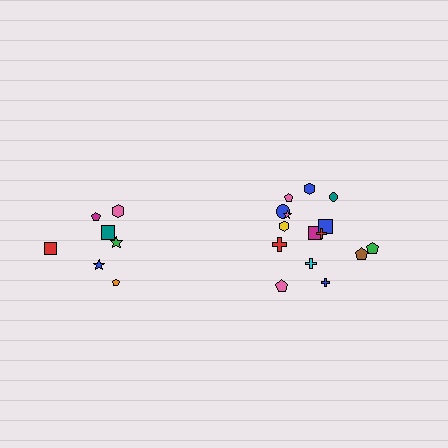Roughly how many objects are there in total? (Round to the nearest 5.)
Roughly 20 objects in total.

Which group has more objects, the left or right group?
The right group.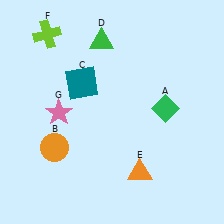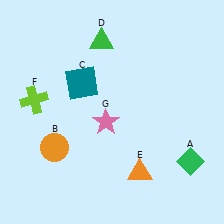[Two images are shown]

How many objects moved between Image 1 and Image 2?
3 objects moved between the two images.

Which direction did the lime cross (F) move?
The lime cross (F) moved down.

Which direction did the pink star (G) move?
The pink star (G) moved right.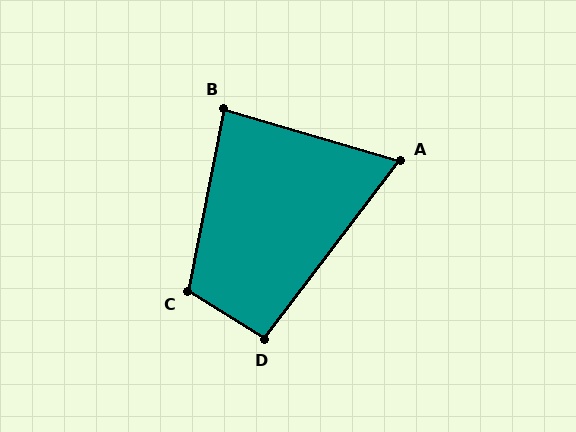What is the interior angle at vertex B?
Approximately 85 degrees (acute).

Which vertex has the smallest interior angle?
A, at approximately 69 degrees.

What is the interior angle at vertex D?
Approximately 95 degrees (obtuse).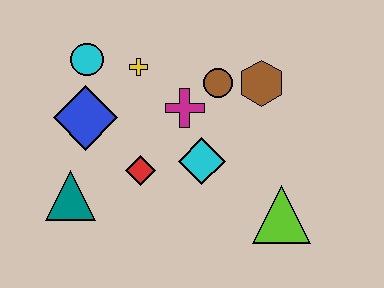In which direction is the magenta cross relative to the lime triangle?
The magenta cross is above the lime triangle.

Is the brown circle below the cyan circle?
Yes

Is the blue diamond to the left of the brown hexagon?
Yes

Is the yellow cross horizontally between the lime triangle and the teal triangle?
Yes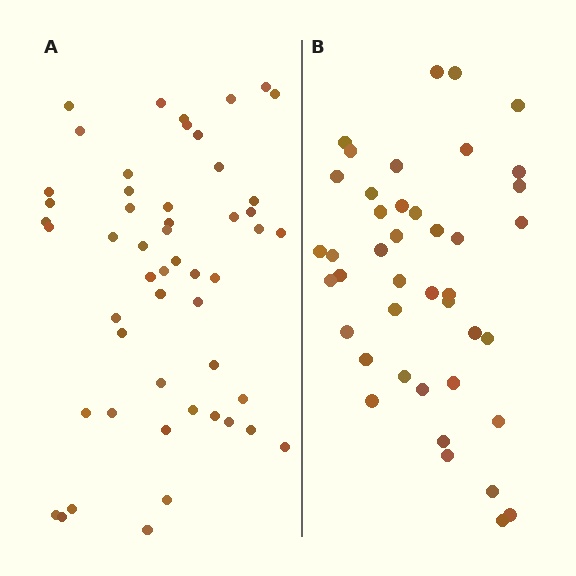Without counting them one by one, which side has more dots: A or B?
Region A (the left region) has more dots.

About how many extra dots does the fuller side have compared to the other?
Region A has roughly 10 or so more dots than region B.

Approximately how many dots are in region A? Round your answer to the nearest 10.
About 50 dots. (The exact count is 52, which rounds to 50.)